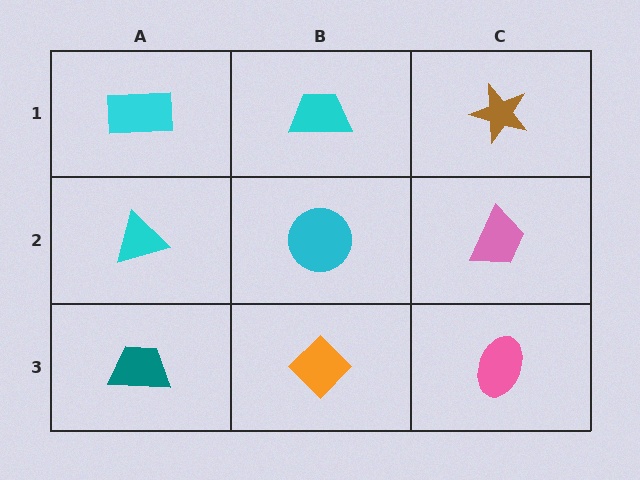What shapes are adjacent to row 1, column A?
A cyan triangle (row 2, column A), a cyan trapezoid (row 1, column B).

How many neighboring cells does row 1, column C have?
2.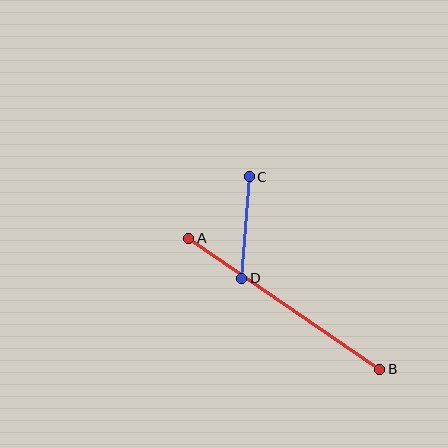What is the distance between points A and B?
The distance is approximately 231 pixels.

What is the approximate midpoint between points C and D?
The midpoint is at approximately (245, 228) pixels.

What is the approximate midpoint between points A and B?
The midpoint is at approximately (284, 304) pixels.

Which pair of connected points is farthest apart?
Points A and B are farthest apart.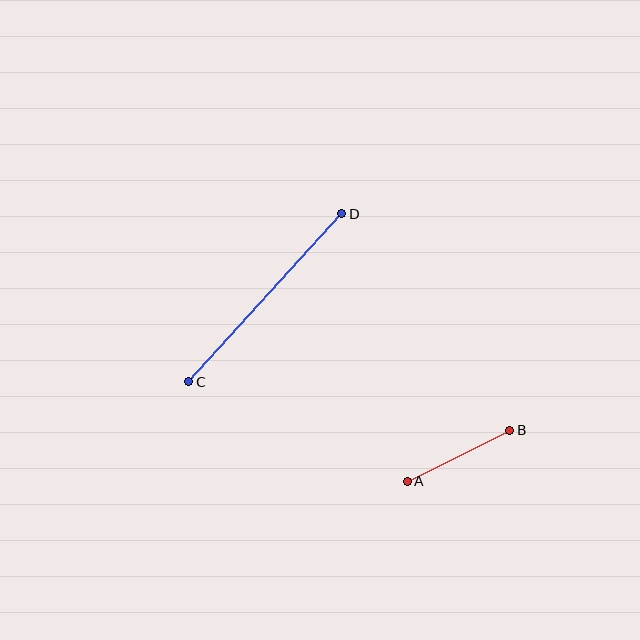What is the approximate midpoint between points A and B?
The midpoint is at approximately (458, 456) pixels.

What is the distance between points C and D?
The distance is approximately 227 pixels.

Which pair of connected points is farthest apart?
Points C and D are farthest apart.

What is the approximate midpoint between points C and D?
The midpoint is at approximately (265, 298) pixels.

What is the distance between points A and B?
The distance is approximately 114 pixels.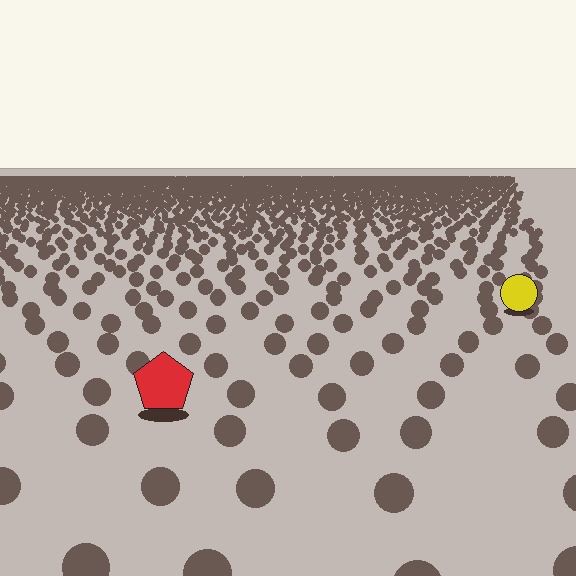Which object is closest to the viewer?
The red pentagon is closest. The texture marks near it are larger and more spread out.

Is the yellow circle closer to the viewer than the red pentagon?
No. The red pentagon is closer — you can tell from the texture gradient: the ground texture is coarser near it.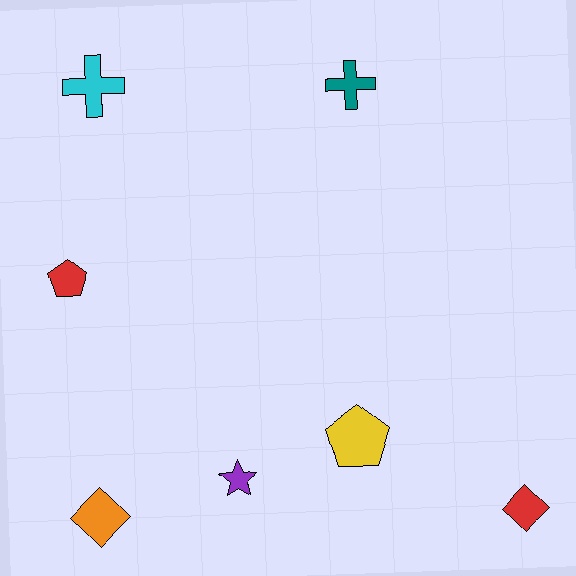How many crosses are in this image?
There are 2 crosses.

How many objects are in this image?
There are 7 objects.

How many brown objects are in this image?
There are no brown objects.